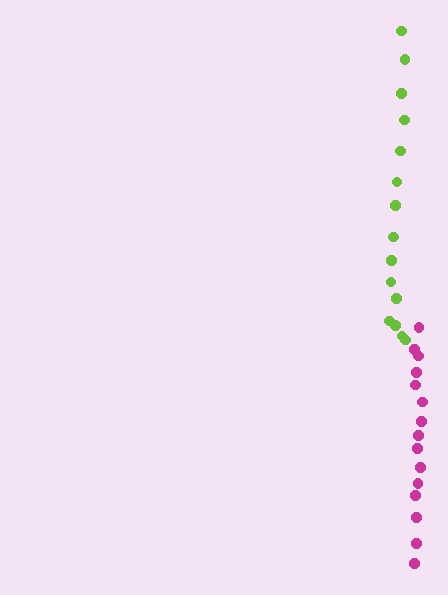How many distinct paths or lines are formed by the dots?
There are 2 distinct paths.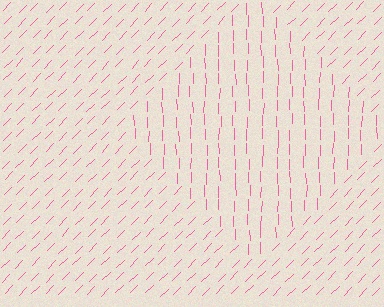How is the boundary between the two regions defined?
The boundary is defined purely by a change in line orientation (approximately 45 degrees difference). All lines are the same color and thickness.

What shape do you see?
I see a diamond.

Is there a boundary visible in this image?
Yes, there is a texture boundary formed by a change in line orientation.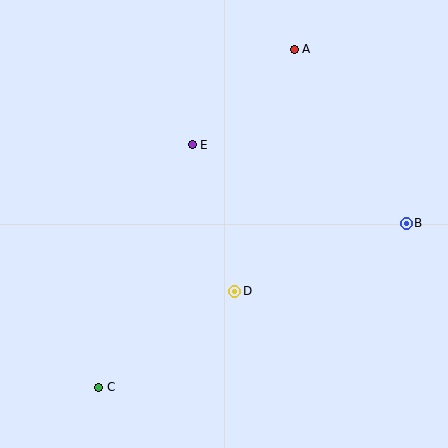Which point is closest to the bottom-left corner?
Point C is closest to the bottom-left corner.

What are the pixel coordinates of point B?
Point B is at (406, 223).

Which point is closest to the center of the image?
Point D at (235, 291) is closest to the center.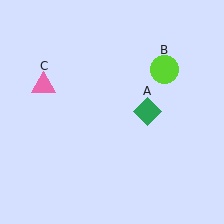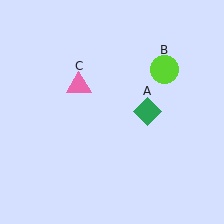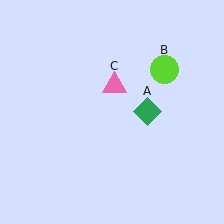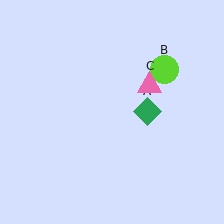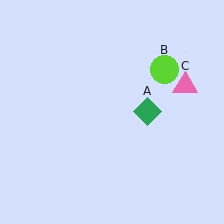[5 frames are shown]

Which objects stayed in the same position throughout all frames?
Green diamond (object A) and lime circle (object B) remained stationary.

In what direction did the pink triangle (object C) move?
The pink triangle (object C) moved right.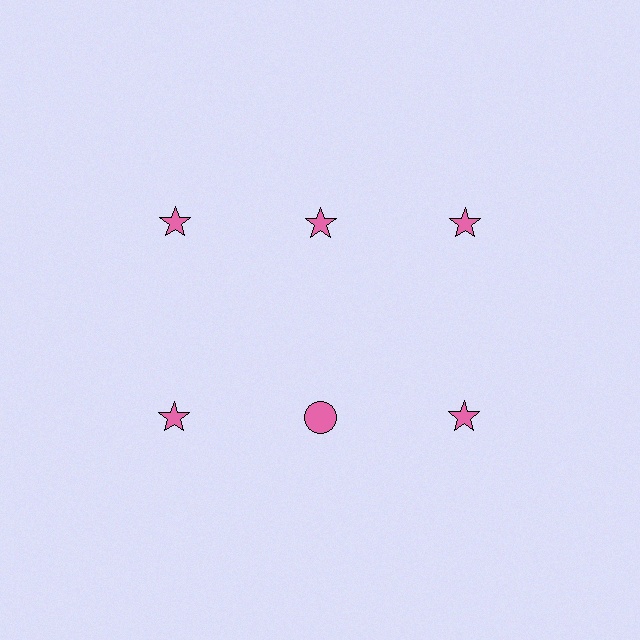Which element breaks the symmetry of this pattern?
The pink circle in the second row, second from left column breaks the symmetry. All other shapes are pink stars.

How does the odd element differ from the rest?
It has a different shape: circle instead of star.